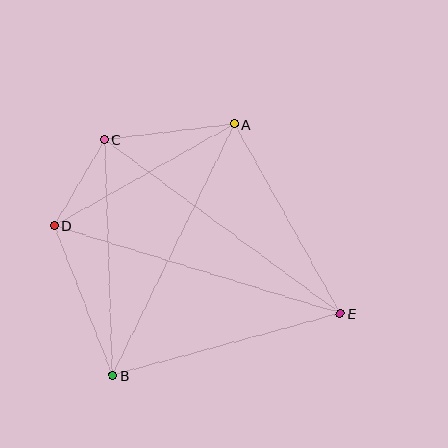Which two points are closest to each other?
Points C and D are closest to each other.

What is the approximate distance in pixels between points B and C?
The distance between B and C is approximately 236 pixels.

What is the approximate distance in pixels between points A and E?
The distance between A and E is approximately 217 pixels.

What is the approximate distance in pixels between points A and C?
The distance between A and C is approximately 130 pixels.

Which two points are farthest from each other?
Points D and E are farthest from each other.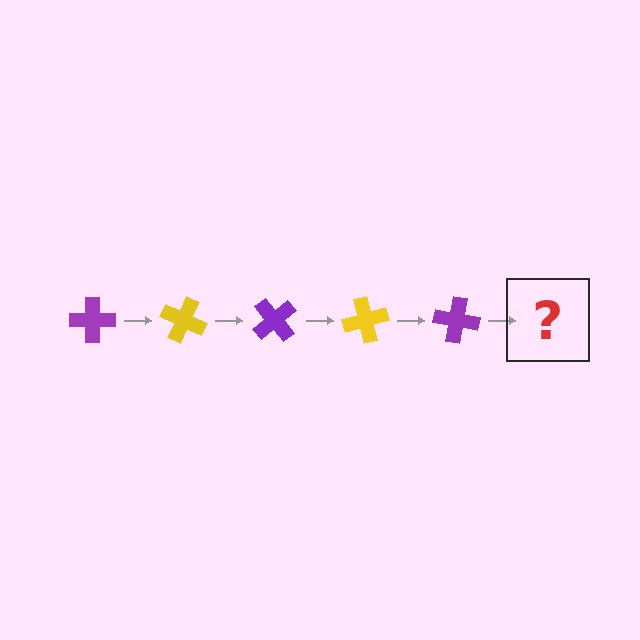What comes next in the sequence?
The next element should be a yellow cross, rotated 125 degrees from the start.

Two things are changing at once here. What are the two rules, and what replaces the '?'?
The two rules are that it rotates 25 degrees each step and the color cycles through purple and yellow. The '?' should be a yellow cross, rotated 125 degrees from the start.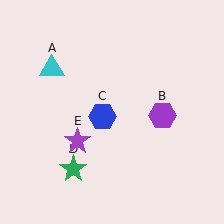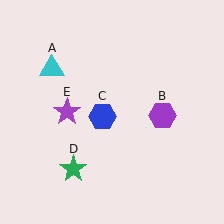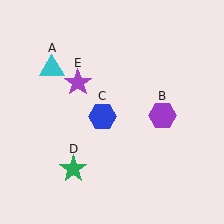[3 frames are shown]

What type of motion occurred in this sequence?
The purple star (object E) rotated clockwise around the center of the scene.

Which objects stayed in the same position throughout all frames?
Cyan triangle (object A) and purple hexagon (object B) and blue hexagon (object C) and green star (object D) remained stationary.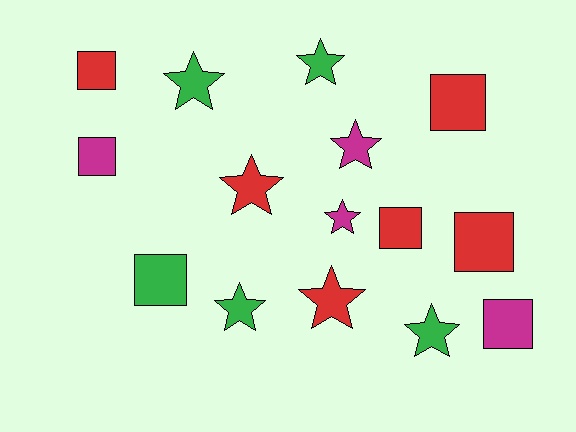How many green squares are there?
There is 1 green square.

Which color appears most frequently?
Red, with 6 objects.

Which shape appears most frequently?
Star, with 8 objects.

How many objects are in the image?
There are 15 objects.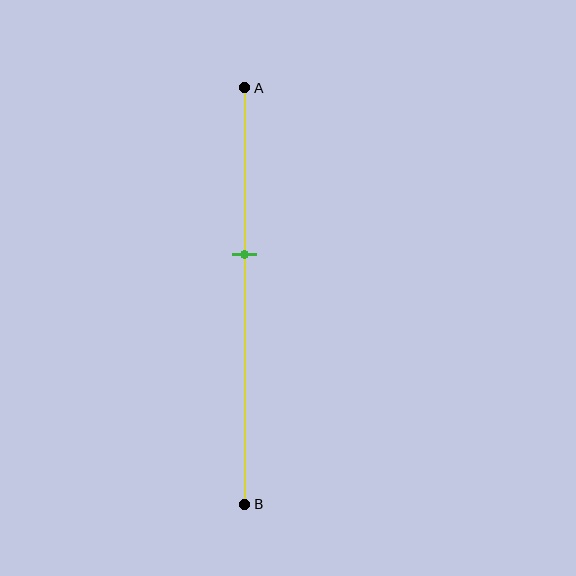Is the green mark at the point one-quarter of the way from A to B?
No, the mark is at about 40% from A, not at the 25% one-quarter point.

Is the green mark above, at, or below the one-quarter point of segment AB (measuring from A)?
The green mark is below the one-quarter point of segment AB.